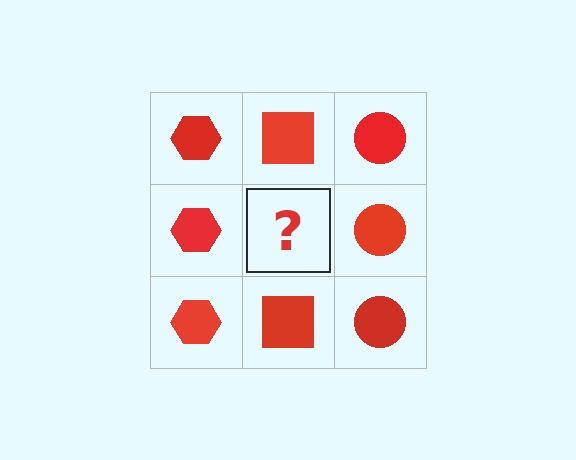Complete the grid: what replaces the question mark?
The question mark should be replaced with a red square.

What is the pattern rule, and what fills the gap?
The rule is that each column has a consistent shape. The gap should be filled with a red square.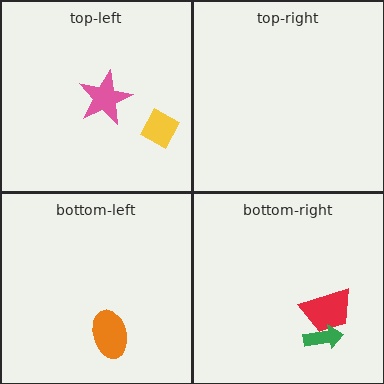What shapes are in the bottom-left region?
The orange ellipse.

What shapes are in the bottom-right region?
The red trapezoid, the green arrow.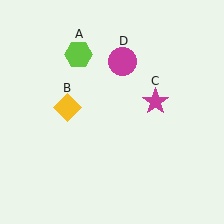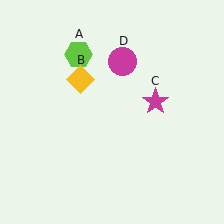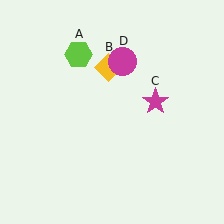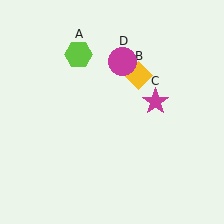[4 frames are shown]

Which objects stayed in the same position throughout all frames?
Lime hexagon (object A) and magenta star (object C) and magenta circle (object D) remained stationary.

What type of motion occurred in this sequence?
The yellow diamond (object B) rotated clockwise around the center of the scene.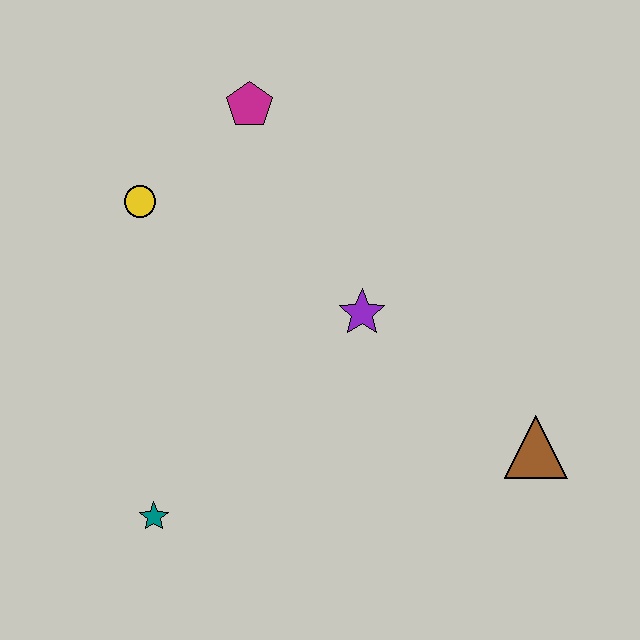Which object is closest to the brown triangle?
The purple star is closest to the brown triangle.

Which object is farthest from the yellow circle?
The brown triangle is farthest from the yellow circle.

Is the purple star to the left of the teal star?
No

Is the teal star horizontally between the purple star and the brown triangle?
No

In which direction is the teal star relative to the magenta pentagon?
The teal star is below the magenta pentagon.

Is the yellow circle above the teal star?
Yes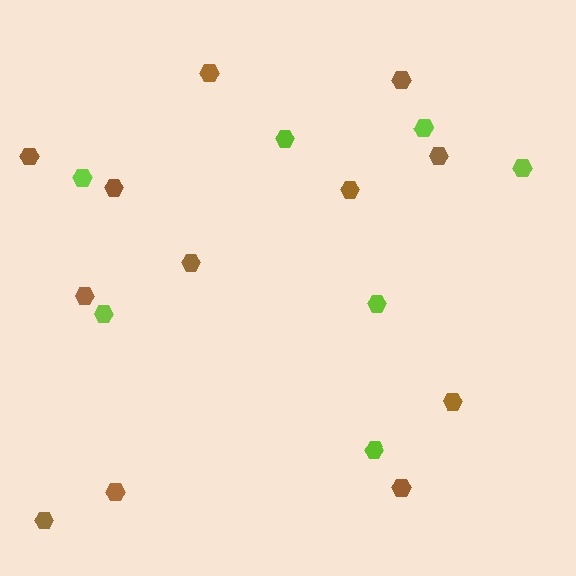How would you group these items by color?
There are 2 groups: one group of lime hexagons (7) and one group of brown hexagons (12).